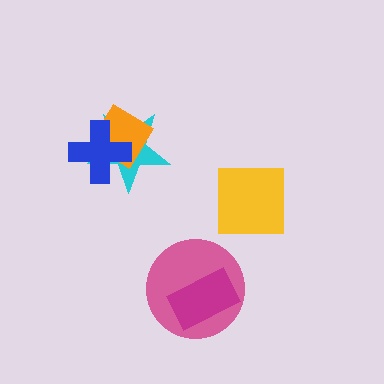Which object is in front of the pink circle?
The magenta rectangle is in front of the pink circle.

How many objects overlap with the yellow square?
0 objects overlap with the yellow square.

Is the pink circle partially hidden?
Yes, it is partially covered by another shape.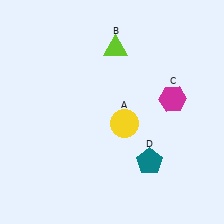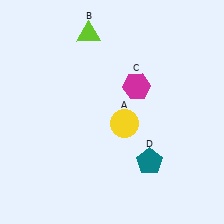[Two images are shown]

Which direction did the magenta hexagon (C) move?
The magenta hexagon (C) moved left.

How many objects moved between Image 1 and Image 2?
2 objects moved between the two images.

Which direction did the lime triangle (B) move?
The lime triangle (B) moved left.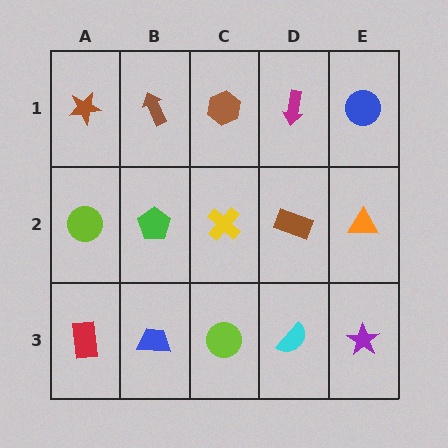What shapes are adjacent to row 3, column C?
A yellow cross (row 2, column C), a blue trapezoid (row 3, column B), a cyan semicircle (row 3, column D).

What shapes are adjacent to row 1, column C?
A yellow cross (row 2, column C), a brown arrow (row 1, column B), a magenta arrow (row 1, column D).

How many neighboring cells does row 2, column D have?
4.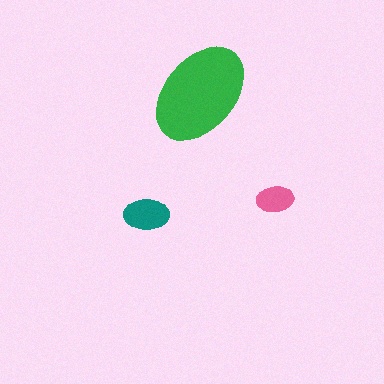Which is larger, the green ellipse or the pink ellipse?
The green one.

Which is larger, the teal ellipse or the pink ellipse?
The teal one.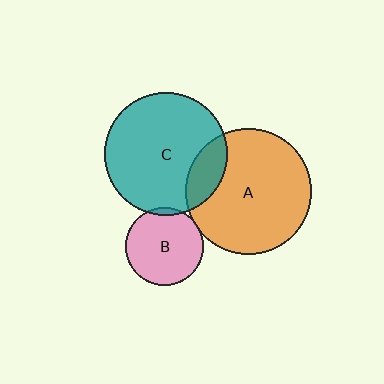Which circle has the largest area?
Circle A (orange).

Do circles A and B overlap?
Yes.